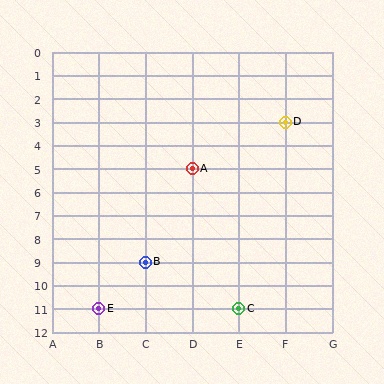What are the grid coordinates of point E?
Point E is at grid coordinates (B, 11).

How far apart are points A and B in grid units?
Points A and B are 1 column and 4 rows apart (about 4.1 grid units diagonally).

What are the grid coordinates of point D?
Point D is at grid coordinates (F, 3).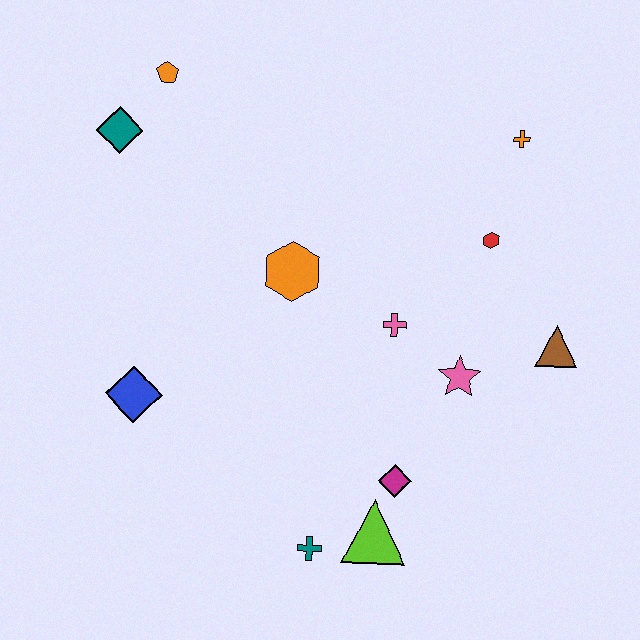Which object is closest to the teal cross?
The lime triangle is closest to the teal cross.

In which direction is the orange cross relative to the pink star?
The orange cross is above the pink star.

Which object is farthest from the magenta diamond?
The orange pentagon is farthest from the magenta diamond.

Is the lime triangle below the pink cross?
Yes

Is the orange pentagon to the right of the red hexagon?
No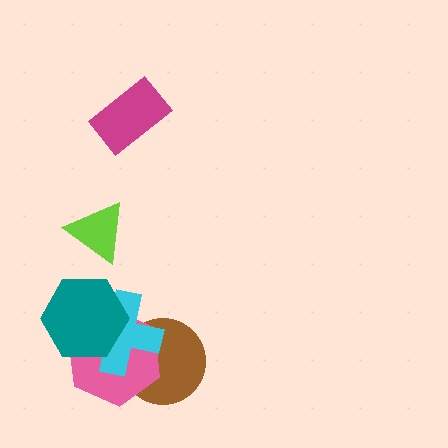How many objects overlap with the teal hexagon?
2 objects overlap with the teal hexagon.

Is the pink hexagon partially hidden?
Yes, it is partially covered by another shape.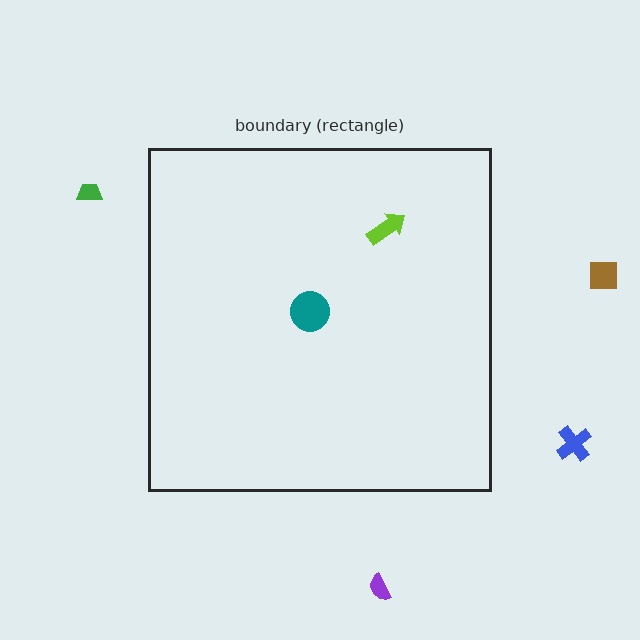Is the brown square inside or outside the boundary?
Outside.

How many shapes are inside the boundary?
2 inside, 4 outside.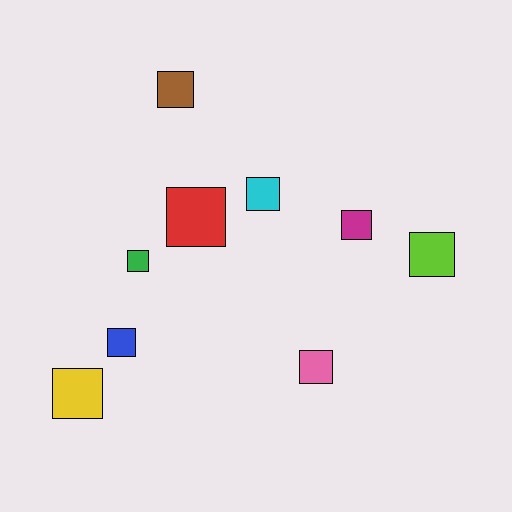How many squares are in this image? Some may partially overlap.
There are 9 squares.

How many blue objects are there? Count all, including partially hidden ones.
There is 1 blue object.